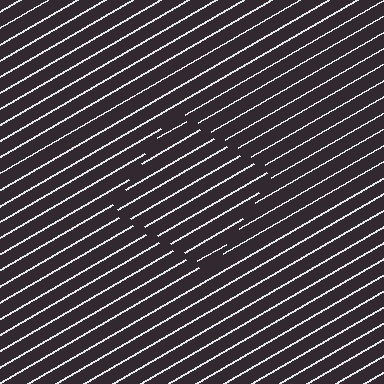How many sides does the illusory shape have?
4 sides — the line-ends trace a square.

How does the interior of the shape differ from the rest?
The interior of the shape contains the same grating, shifted by half a period — the contour is defined by the phase discontinuity where line-ends from the inner and outer gratings abut.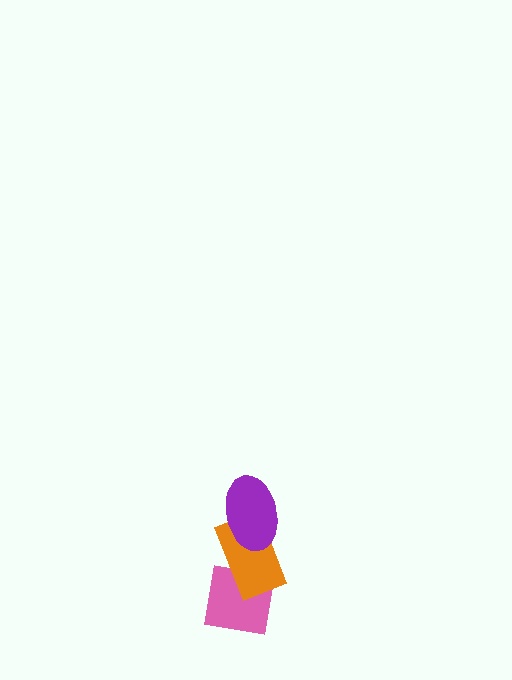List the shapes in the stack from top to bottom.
From top to bottom: the purple ellipse, the orange rectangle, the pink square.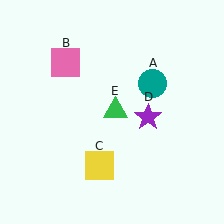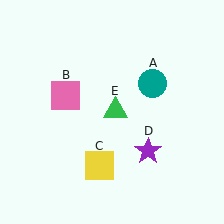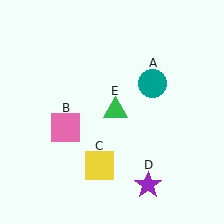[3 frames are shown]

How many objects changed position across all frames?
2 objects changed position: pink square (object B), purple star (object D).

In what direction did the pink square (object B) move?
The pink square (object B) moved down.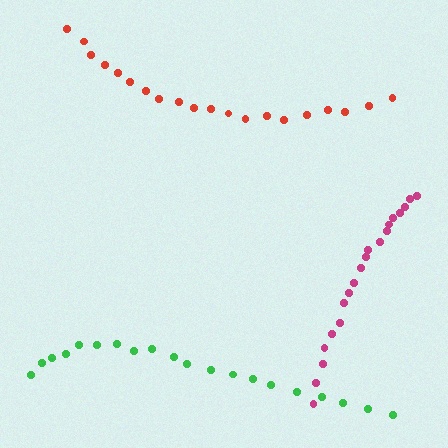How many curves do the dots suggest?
There are 3 distinct paths.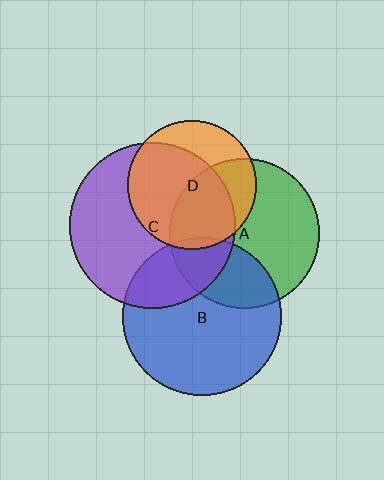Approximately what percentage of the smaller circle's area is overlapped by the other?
Approximately 35%.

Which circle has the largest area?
Circle C (purple).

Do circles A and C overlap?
Yes.